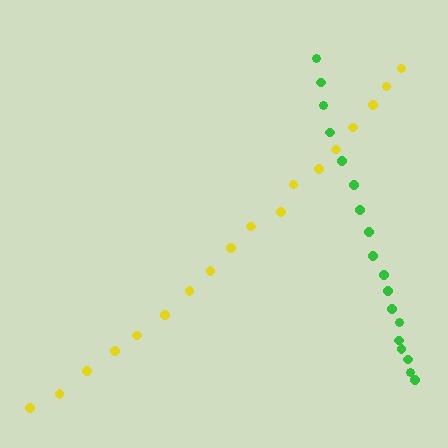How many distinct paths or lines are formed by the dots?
There are 2 distinct paths.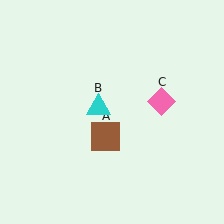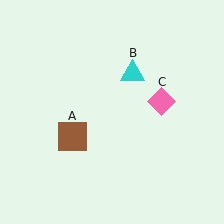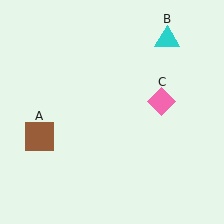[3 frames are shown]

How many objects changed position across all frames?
2 objects changed position: brown square (object A), cyan triangle (object B).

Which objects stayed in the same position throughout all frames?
Pink diamond (object C) remained stationary.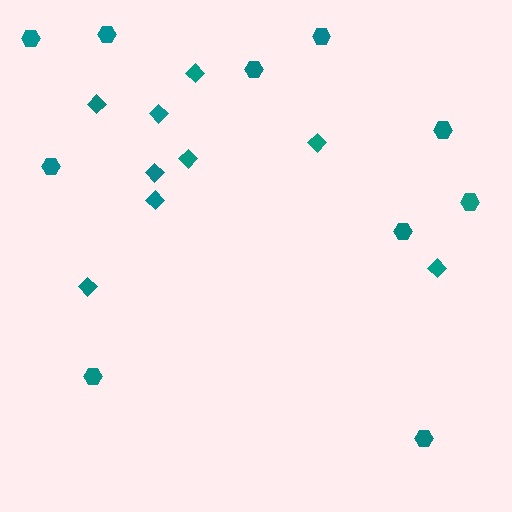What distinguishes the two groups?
There are 2 groups: one group of hexagons (10) and one group of diamonds (9).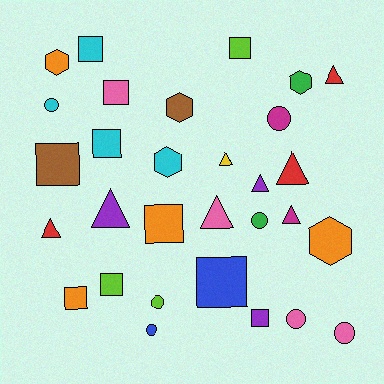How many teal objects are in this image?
There are no teal objects.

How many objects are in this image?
There are 30 objects.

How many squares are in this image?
There are 10 squares.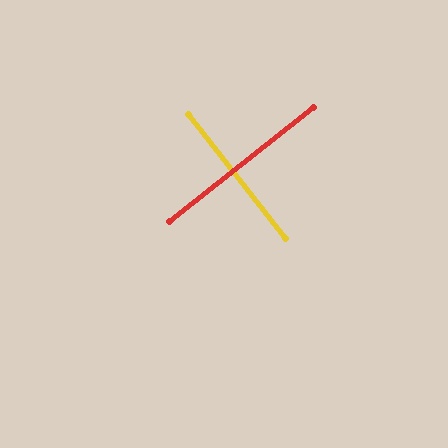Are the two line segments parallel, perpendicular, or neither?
Perpendicular — they meet at approximately 90°.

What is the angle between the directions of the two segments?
Approximately 90 degrees.